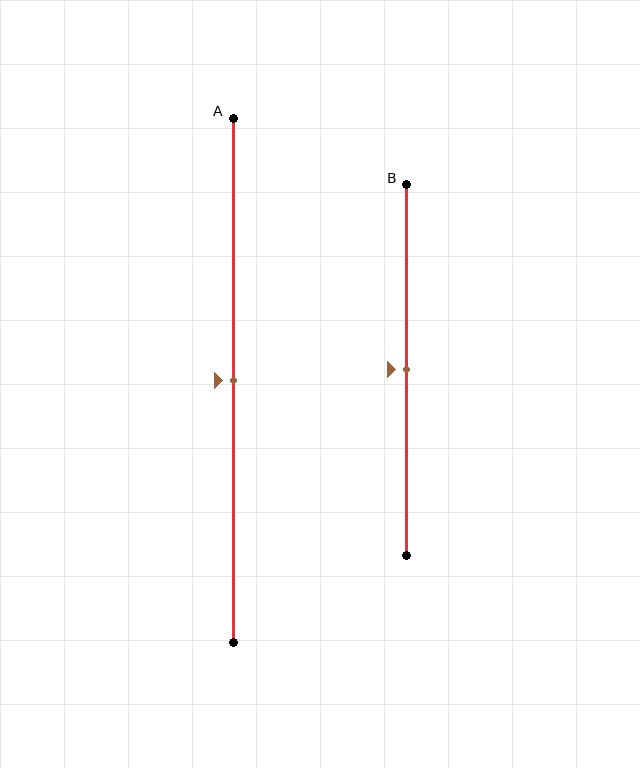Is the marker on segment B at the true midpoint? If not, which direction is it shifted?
Yes, the marker on segment B is at the true midpoint.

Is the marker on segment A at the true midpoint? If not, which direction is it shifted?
Yes, the marker on segment A is at the true midpoint.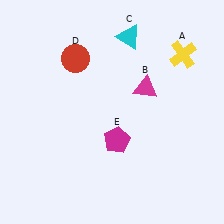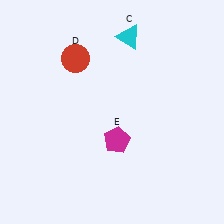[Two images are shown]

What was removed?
The magenta triangle (B), the yellow cross (A) were removed in Image 2.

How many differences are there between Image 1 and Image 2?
There are 2 differences between the two images.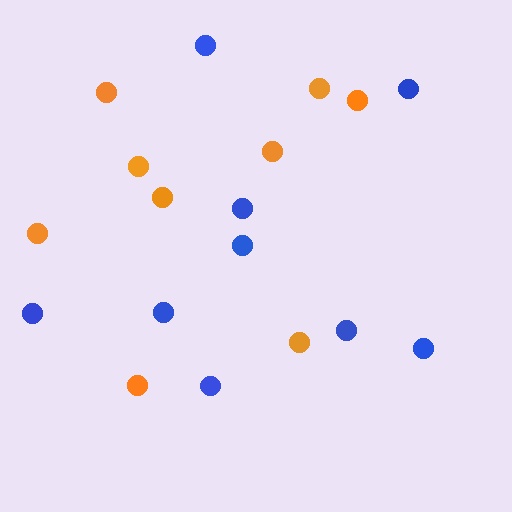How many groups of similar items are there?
There are 2 groups: one group of orange circles (9) and one group of blue circles (9).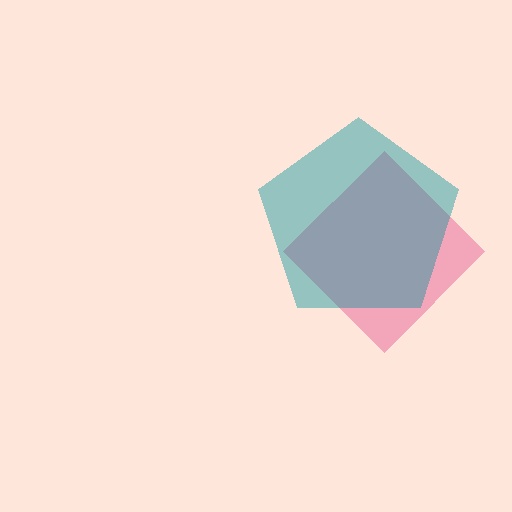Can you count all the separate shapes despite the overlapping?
Yes, there are 2 separate shapes.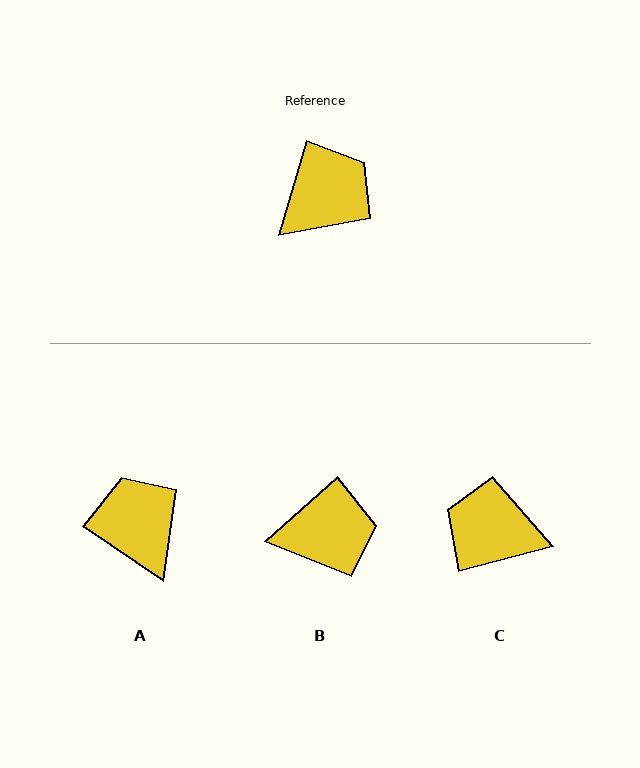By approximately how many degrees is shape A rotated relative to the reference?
Approximately 72 degrees counter-clockwise.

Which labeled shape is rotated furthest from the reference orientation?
C, about 121 degrees away.